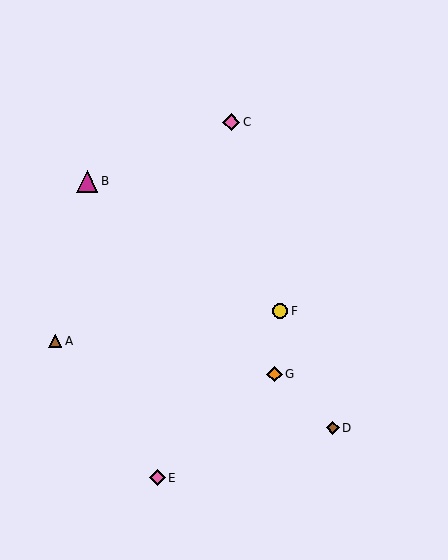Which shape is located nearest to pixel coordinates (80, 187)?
The magenta triangle (labeled B) at (87, 181) is nearest to that location.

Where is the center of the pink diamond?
The center of the pink diamond is at (231, 122).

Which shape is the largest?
The magenta triangle (labeled B) is the largest.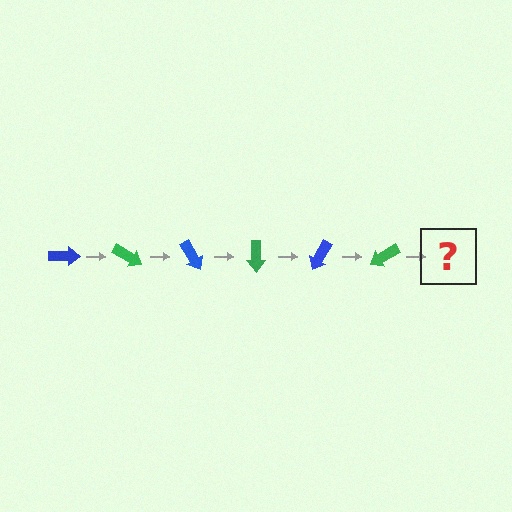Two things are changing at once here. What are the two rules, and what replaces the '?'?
The two rules are that it rotates 30 degrees each step and the color cycles through blue and green. The '?' should be a blue arrow, rotated 180 degrees from the start.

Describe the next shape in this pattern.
It should be a blue arrow, rotated 180 degrees from the start.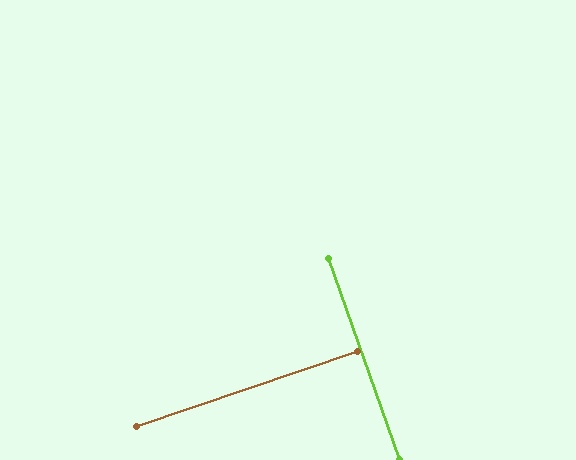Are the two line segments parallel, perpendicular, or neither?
Perpendicular — they meet at approximately 89°.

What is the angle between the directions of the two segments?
Approximately 89 degrees.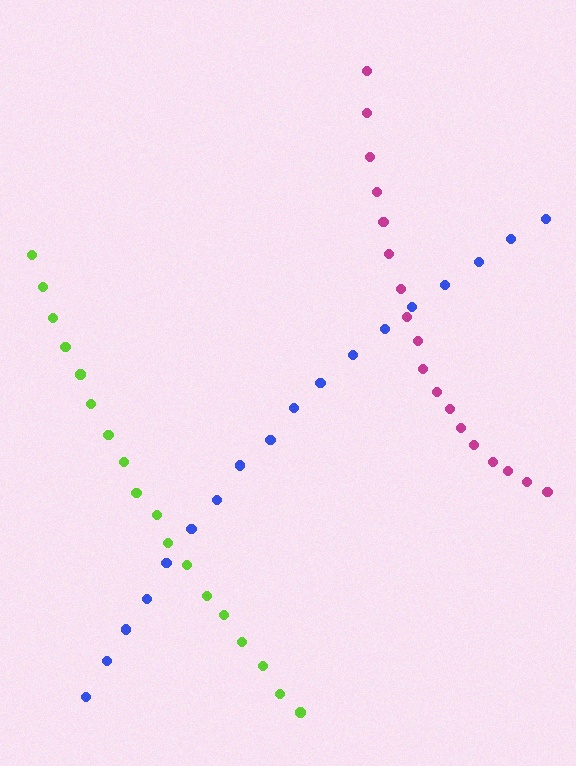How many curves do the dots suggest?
There are 3 distinct paths.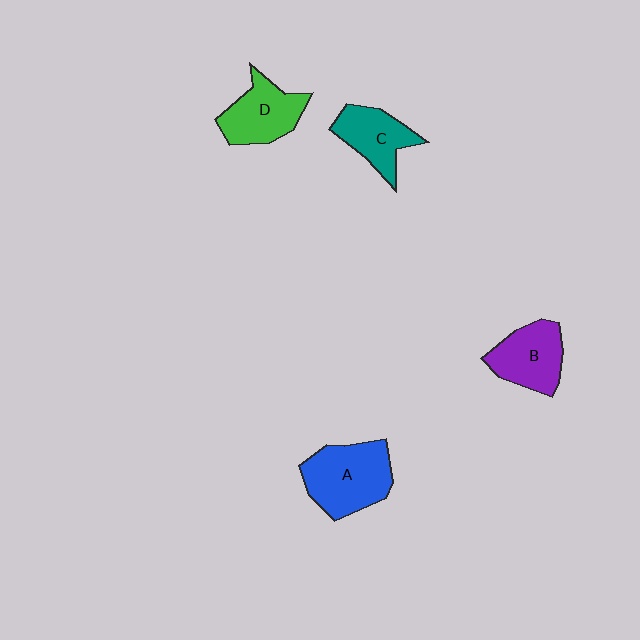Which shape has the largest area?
Shape A (blue).